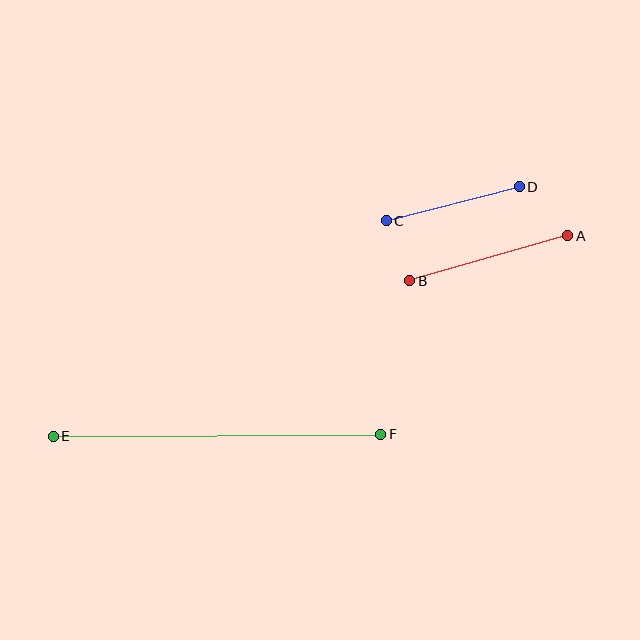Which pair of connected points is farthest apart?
Points E and F are farthest apart.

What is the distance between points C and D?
The distance is approximately 138 pixels.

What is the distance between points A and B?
The distance is approximately 164 pixels.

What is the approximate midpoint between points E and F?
The midpoint is at approximately (217, 435) pixels.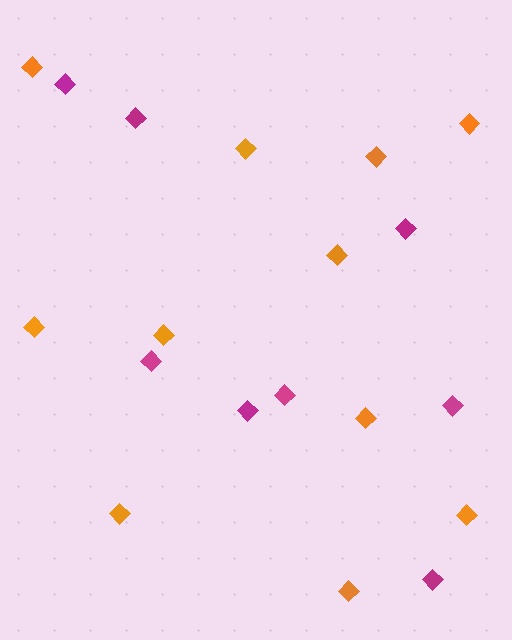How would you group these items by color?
There are 2 groups: one group of magenta diamonds (8) and one group of orange diamonds (11).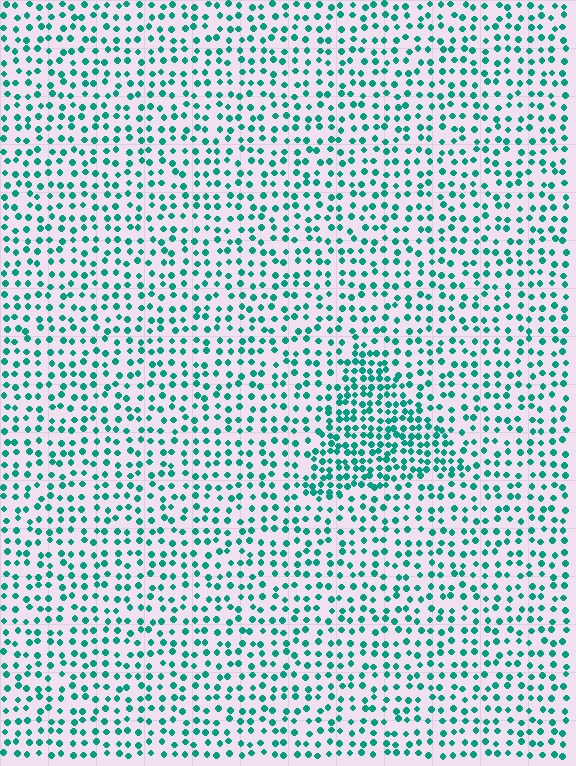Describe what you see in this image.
The image contains small teal elements arranged at two different densities. A triangle-shaped region is visible where the elements are more densely packed than the surrounding area.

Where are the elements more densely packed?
The elements are more densely packed inside the triangle boundary.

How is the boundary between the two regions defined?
The boundary is defined by a change in element density (approximately 1.9x ratio). All elements are the same color, size, and shape.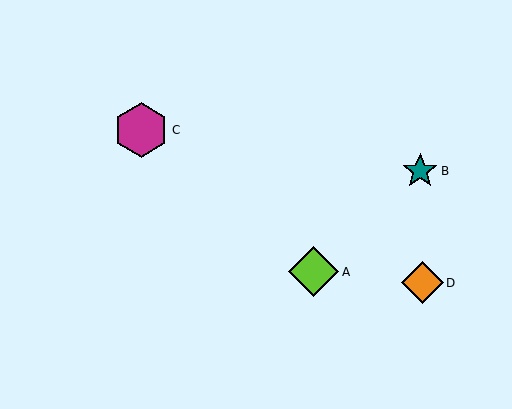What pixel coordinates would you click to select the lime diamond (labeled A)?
Click at (314, 272) to select the lime diamond A.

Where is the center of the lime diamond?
The center of the lime diamond is at (314, 272).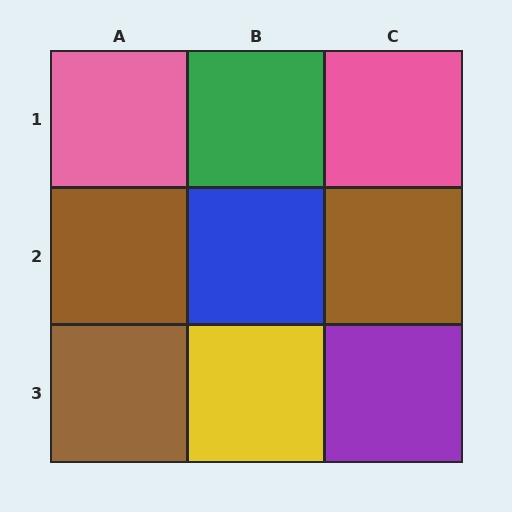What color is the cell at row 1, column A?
Pink.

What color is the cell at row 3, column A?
Brown.